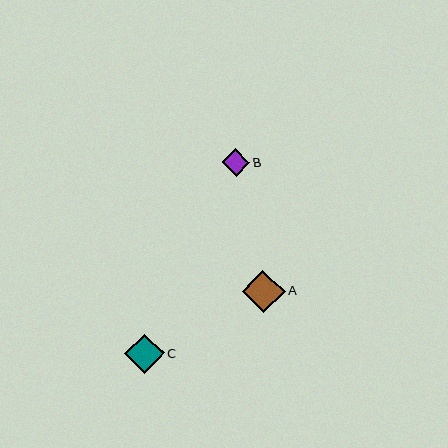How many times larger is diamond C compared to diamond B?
Diamond C is approximately 1.4 times the size of diamond B.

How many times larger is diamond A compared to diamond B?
Diamond A is approximately 1.5 times the size of diamond B.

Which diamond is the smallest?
Diamond B is the smallest with a size of approximately 28 pixels.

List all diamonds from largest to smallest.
From largest to smallest: A, C, B.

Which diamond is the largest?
Diamond A is the largest with a size of approximately 42 pixels.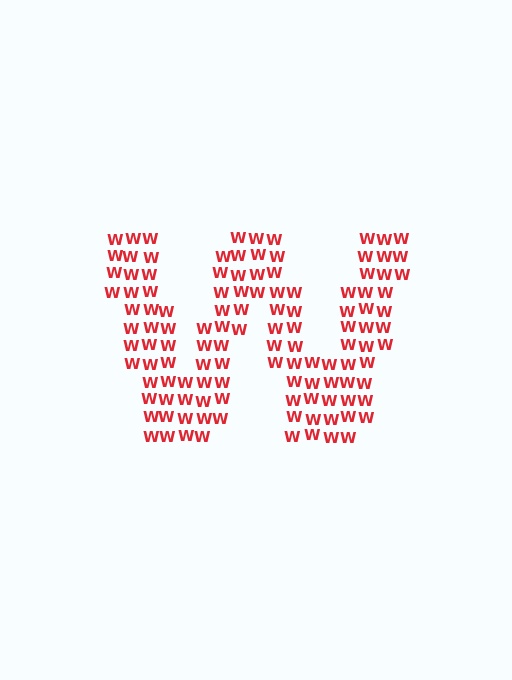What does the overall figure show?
The overall figure shows the letter W.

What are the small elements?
The small elements are letter W's.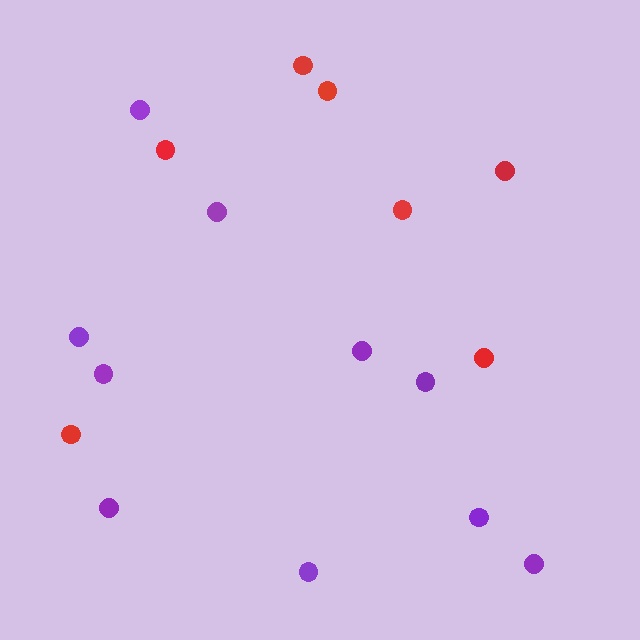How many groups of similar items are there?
There are 2 groups: one group of red circles (7) and one group of purple circles (10).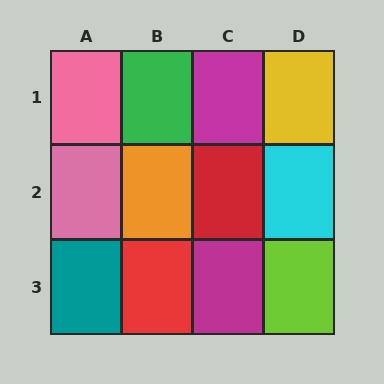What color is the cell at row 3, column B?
Red.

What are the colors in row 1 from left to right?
Pink, green, magenta, yellow.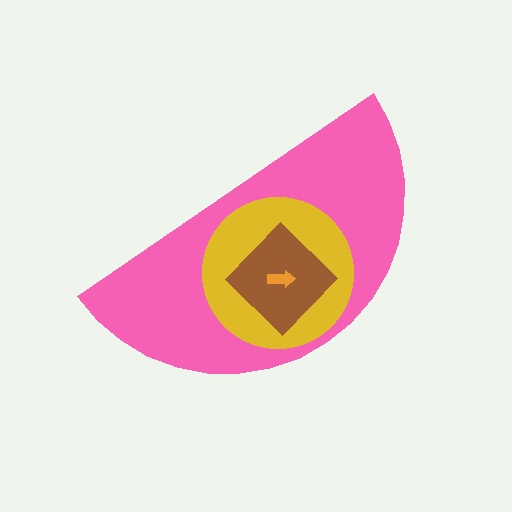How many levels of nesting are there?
4.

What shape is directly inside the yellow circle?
The brown diamond.